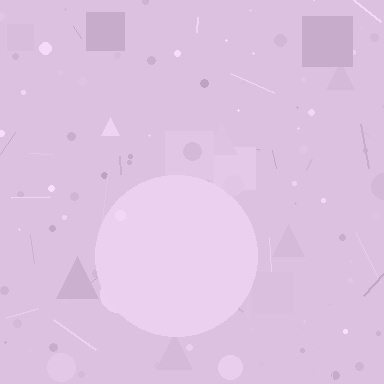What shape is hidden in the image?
A circle is hidden in the image.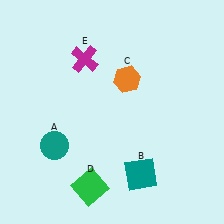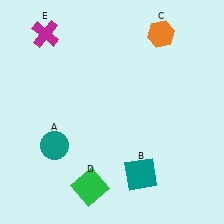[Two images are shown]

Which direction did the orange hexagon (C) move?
The orange hexagon (C) moved up.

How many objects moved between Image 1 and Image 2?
2 objects moved between the two images.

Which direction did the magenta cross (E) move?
The magenta cross (E) moved left.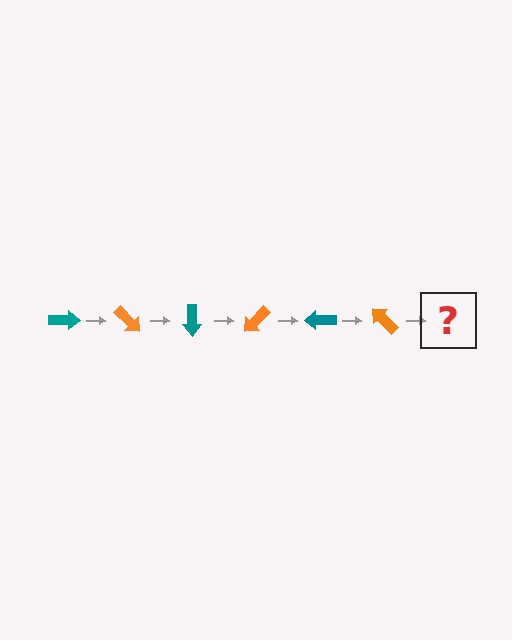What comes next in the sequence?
The next element should be a teal arrow, rotated 270 degrees from the start.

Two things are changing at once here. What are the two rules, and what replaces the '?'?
The two rules are that it rotates 45 degrees each step and the color cycles through teal and orange. The '?' should be a teal arrow, rotated 270 degrees from the start.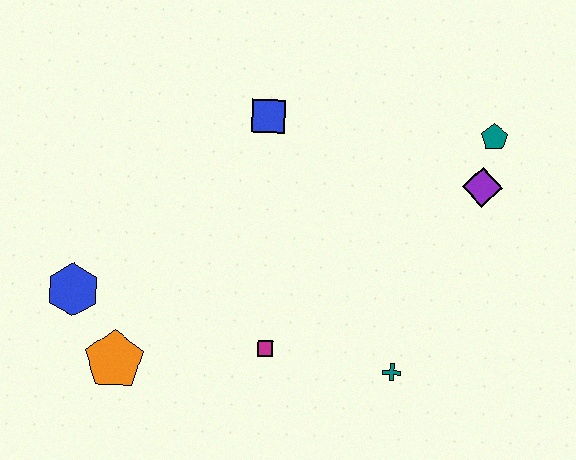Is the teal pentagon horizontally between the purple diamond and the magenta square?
No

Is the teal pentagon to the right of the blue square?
Yes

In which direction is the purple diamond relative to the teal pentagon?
The purple diamond is below the teal pentagon.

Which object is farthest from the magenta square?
The teal pentagon is farthest from the magenta square.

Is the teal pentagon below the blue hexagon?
No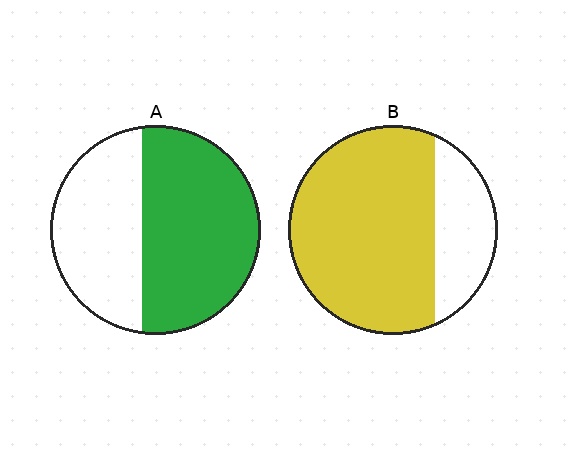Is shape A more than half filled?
Yes.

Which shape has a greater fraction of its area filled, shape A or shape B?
Shape B.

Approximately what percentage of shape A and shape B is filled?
A is approximately 60% and B is approximately 75%.